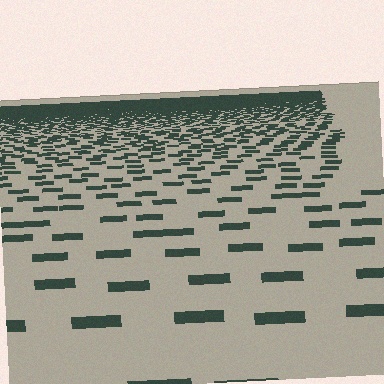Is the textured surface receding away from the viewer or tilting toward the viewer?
The surface is receding away from the viewer. Texture elements get smaller and denser toward the top.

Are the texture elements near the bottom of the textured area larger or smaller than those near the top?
Larger. Near the bottom, elements are closer to the viewer and appear at a bigger on-screen size.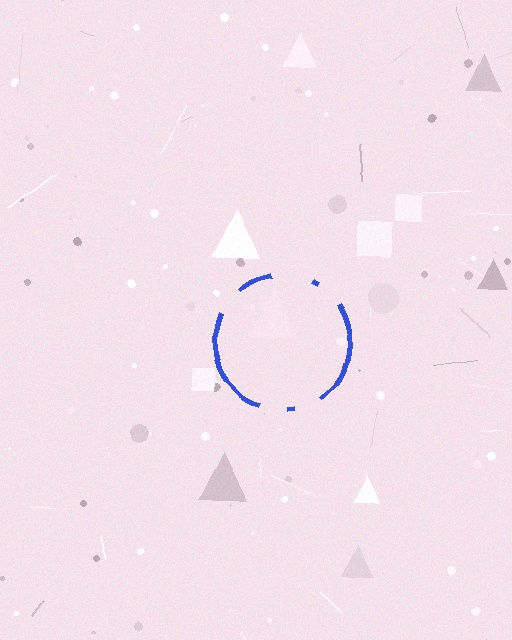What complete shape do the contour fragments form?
The contour fragments form a circle.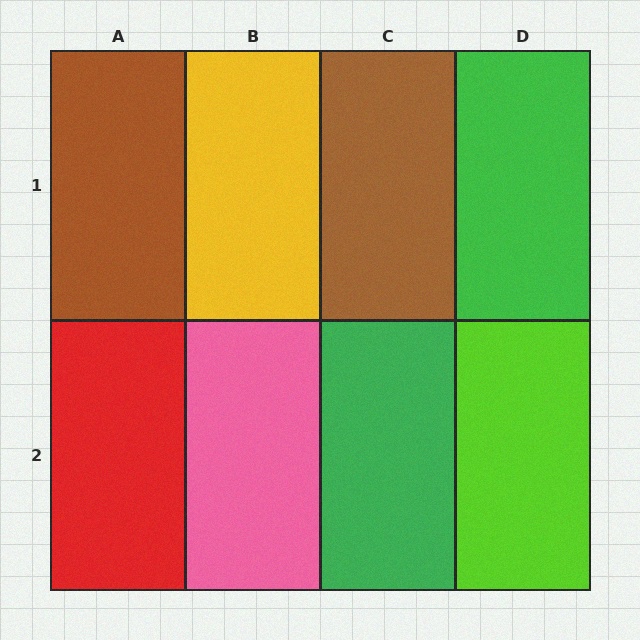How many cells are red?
1 cell is red.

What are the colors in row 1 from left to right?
Brown, yellow, brown, green.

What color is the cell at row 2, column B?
Pink.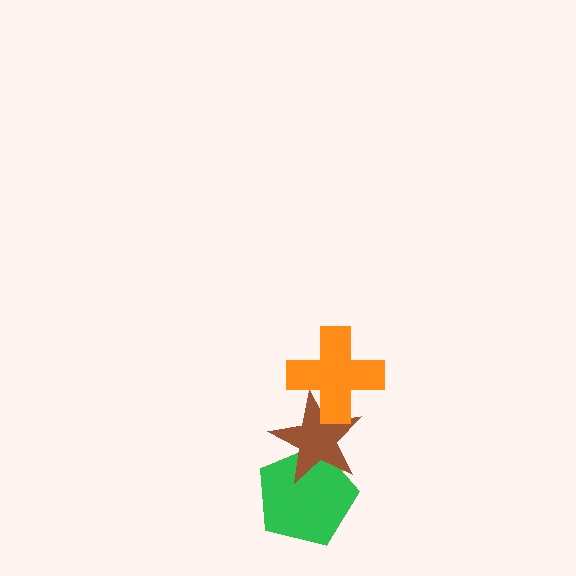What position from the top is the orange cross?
The orange cross is 1st from the top.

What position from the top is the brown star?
The brown star is 2nd from the top.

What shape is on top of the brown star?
The orange cross is on top of the brown star.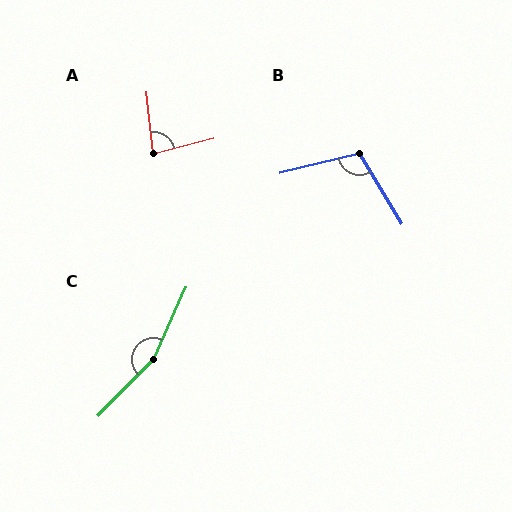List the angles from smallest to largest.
A (81°), B (107°), C (160°).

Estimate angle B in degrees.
Approximately 107 degrees.